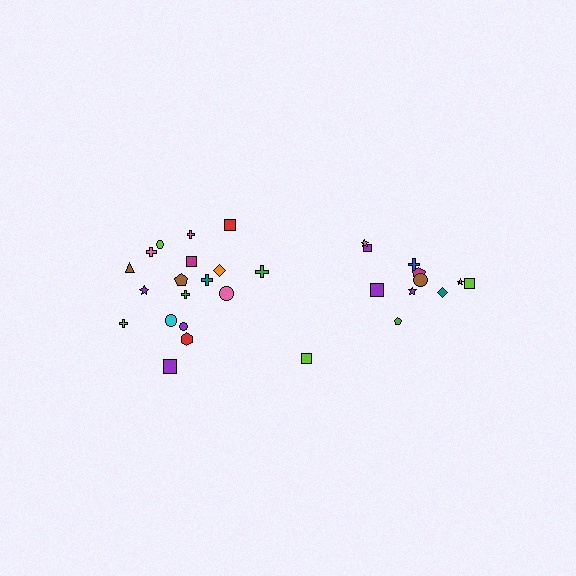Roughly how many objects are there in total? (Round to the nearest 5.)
Roughly 30 objects in total.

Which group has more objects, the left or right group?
The left group.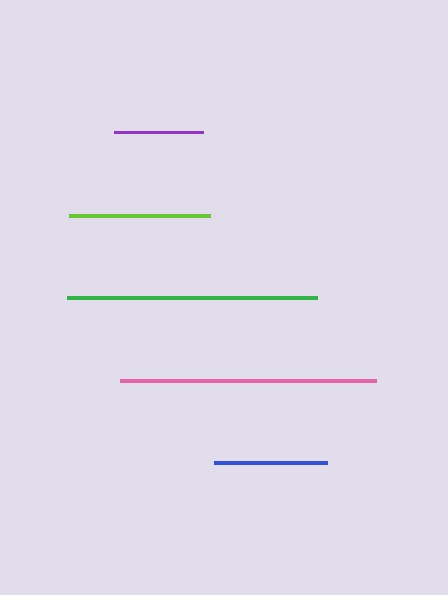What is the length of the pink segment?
The pink segment is approximately 256 pixels long.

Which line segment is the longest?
The pink line is the longest at approximately 256 pixels.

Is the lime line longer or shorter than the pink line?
The pink line is longer than the lime line.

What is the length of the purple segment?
The purple segment is approximately 89 pixels long.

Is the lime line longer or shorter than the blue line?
The lime line is longer than the blue line.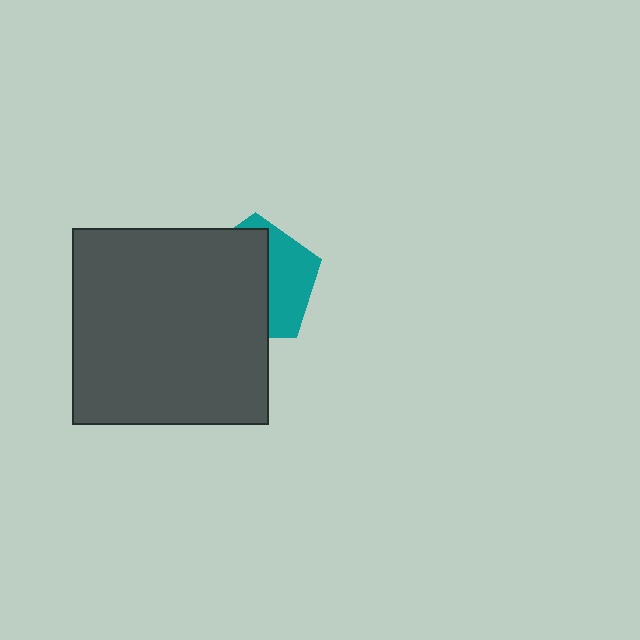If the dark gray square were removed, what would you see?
You would see the complete teal pentagon.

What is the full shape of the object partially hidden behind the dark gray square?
The partially hidden object is a teal pentagon.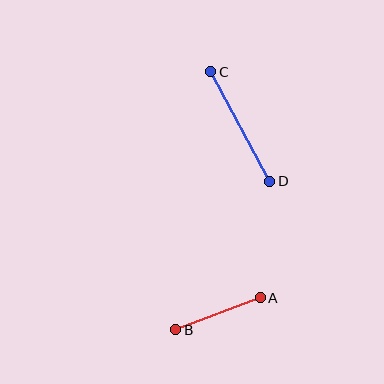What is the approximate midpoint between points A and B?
The midpoint is at approximately (218, 314) pixels.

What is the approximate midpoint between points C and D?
The midpoint is at approximately (240, 126) pixels.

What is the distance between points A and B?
The distance is approximately 90 pixels.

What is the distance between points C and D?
The distance is approximately 124 pixels.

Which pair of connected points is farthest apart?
Points C and D are farthest apart.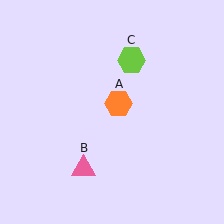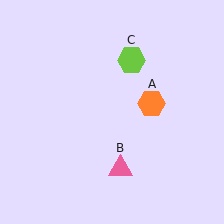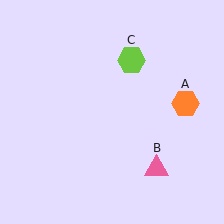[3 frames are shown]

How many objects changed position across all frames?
2 objects changed position: orange hexagon (object A), pink triangle (object B).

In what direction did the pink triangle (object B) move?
The pink triangle (object B) moved right.